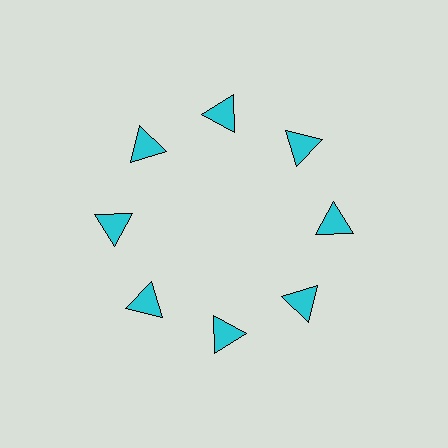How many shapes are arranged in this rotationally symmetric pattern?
There are 8 shapes, arranged in 8 groups of 1.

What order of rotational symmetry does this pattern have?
This pattern has 8-fold rotational symmetry.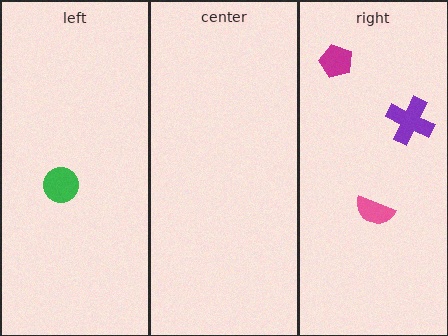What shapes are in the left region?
The green circle.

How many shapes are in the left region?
1.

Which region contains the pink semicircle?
The right region.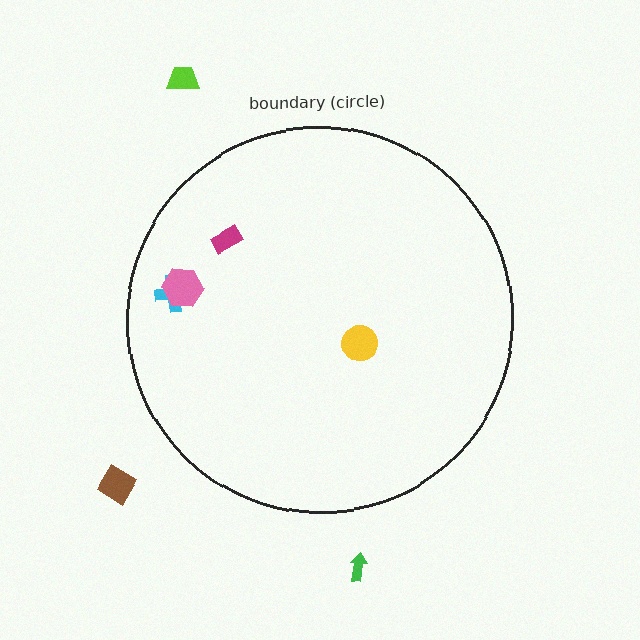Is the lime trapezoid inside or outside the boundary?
Outside.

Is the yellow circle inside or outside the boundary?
Inside.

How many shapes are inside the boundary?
4 inside, 3 outside.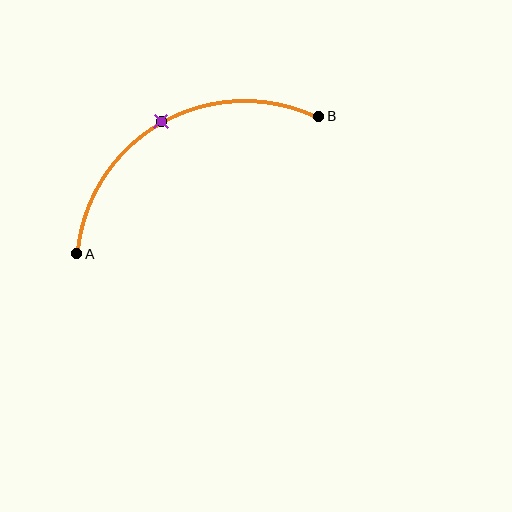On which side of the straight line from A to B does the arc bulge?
The arc bulges above the straight line connecting A and B.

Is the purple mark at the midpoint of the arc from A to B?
Yes. The purple mark lies on the arc at equal arc-length from both A and B — it is the arc midpoint.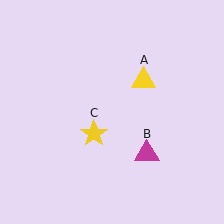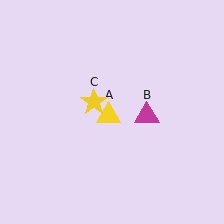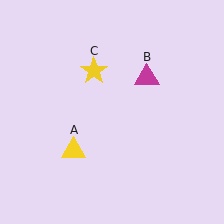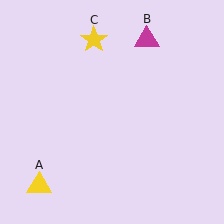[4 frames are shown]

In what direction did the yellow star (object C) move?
The yellow star (object C) moved up.